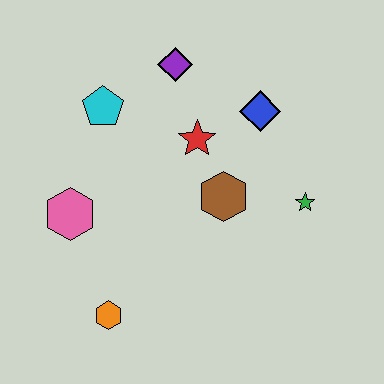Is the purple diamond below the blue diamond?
No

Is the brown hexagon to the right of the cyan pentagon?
Yes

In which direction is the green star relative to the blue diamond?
The green star is below the blue diamond.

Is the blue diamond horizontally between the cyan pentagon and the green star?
Yes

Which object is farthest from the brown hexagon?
The orange hexagon is farthest from the brown hexagon.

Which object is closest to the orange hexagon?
The pink hexagon is closest to the orange hexagon.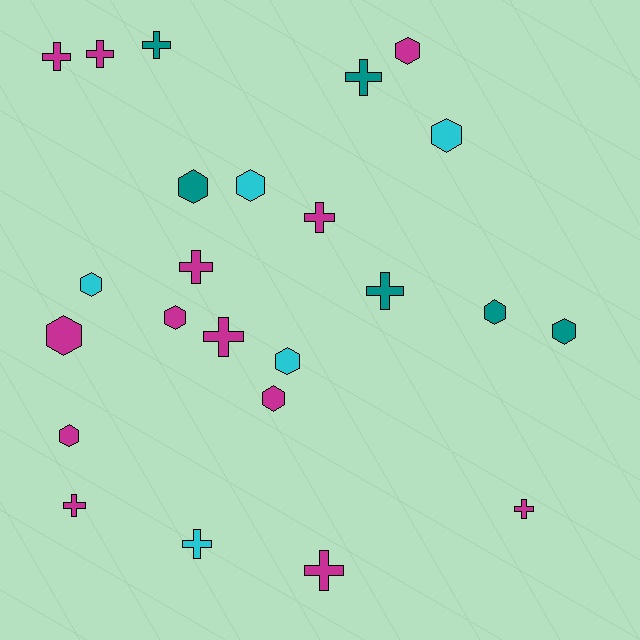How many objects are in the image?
There are 24 objects.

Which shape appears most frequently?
Hexagon, with 12 objects.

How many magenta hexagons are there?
There are 5 magenta hexagons.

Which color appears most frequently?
Magenta, with 13 objects.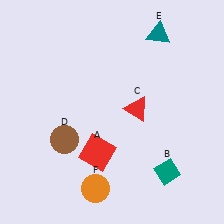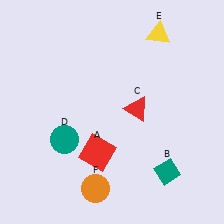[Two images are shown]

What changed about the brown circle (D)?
In Image 1, D is brown. In Image 2, it changed to teal.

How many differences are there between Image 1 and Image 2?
There are 2 differences between the two images.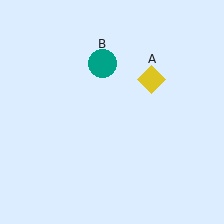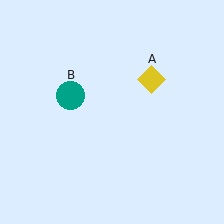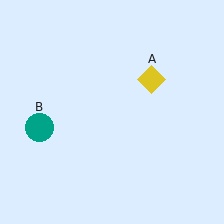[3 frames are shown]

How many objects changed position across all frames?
1 object changed position: teal circle (object B).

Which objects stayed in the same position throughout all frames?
Yellow diamond (object A) remained stationary.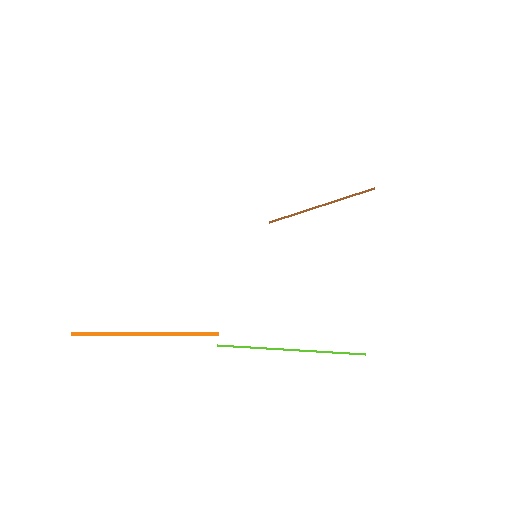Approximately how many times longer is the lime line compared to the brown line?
The lime line is approximately 1.3 times the length of the brown line.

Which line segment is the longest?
The lime line is the longest at approximately 148 pixels.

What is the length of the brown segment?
The brown segment is approximately 110 pixels long.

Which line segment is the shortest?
The brown line is the shortest at approximately 110 pixels.